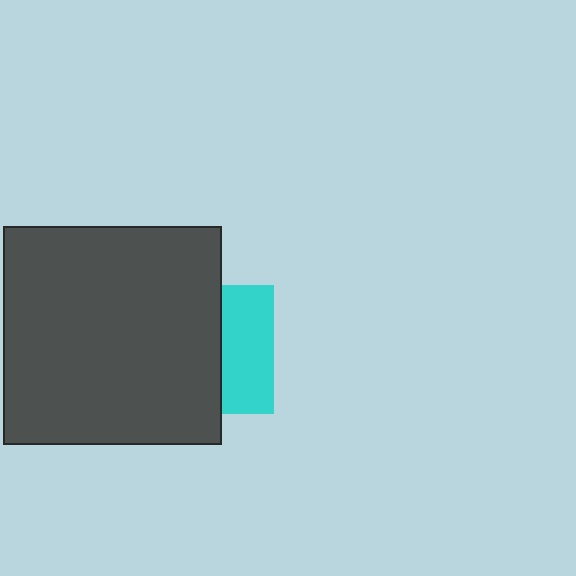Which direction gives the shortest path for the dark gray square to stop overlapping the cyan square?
Moving left gives the shortest separation.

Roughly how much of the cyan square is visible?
A small part of it is visible (roughly 41%).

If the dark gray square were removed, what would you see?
You would see the complete cyan square.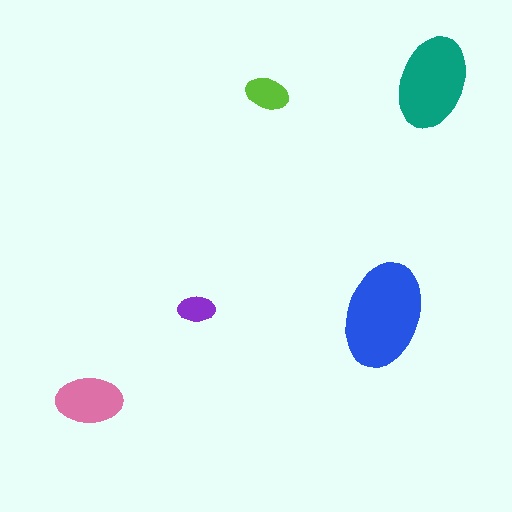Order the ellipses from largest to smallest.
the blue one, the teal one, the pink one, the lime one, the purple one.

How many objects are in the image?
There are 5 objects in the image.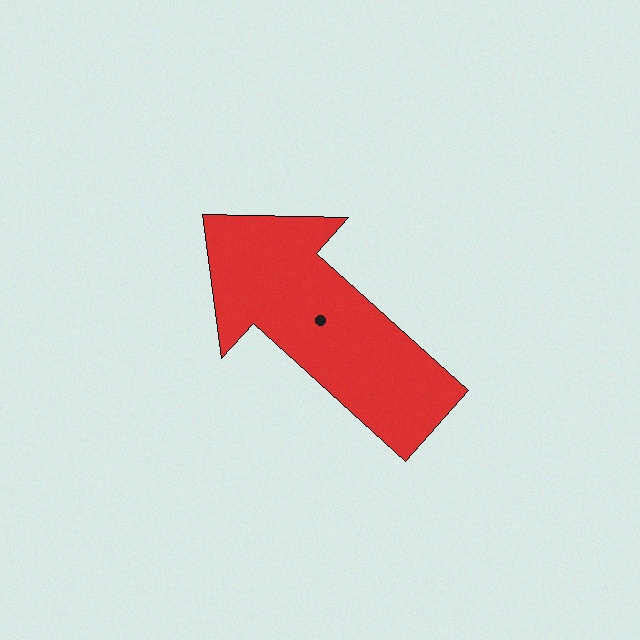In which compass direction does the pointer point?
Northwest.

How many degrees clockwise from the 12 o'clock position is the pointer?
Approximately 312 degrees.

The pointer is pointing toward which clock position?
Roughly 10 o'clock.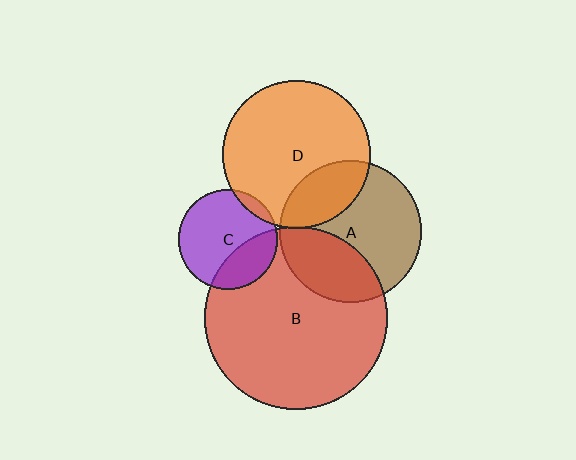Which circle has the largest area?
Circle B (red).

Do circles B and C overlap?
Yes.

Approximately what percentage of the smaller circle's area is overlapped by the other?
Approximately 30%.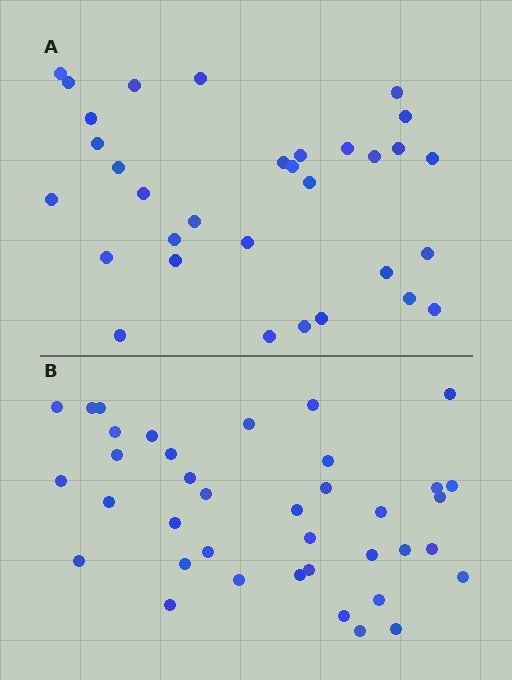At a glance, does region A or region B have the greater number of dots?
Region B (the bottom region) has more dots.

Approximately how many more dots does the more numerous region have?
Region B has about 6 more dots than region A.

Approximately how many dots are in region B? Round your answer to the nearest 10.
About 40 dots. (The exact count is 38, which rounds to 40.)